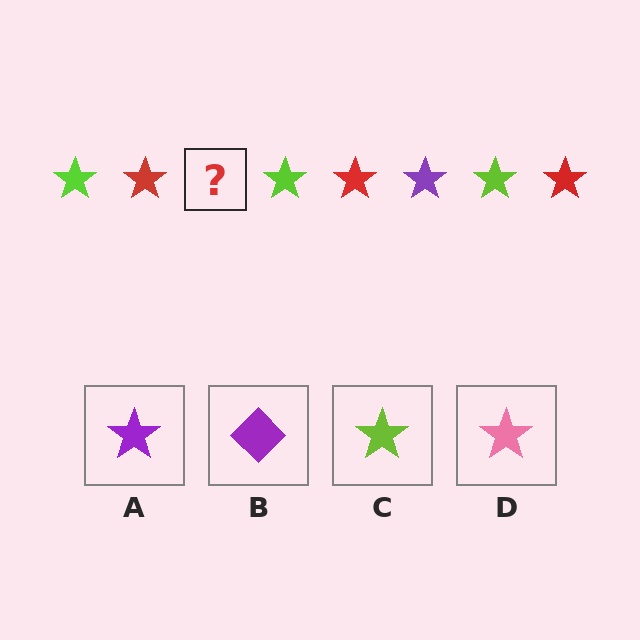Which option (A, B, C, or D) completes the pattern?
A.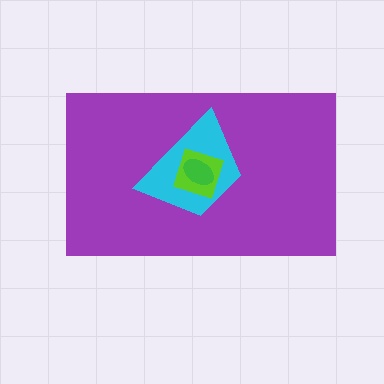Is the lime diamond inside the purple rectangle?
Yes.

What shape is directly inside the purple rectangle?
The cyan trapezoid.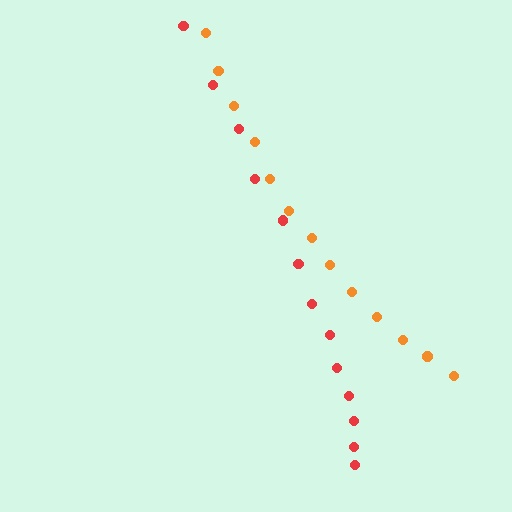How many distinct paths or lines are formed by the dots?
There are 2 distinct paths.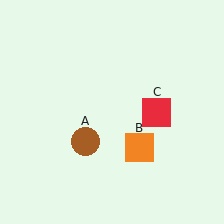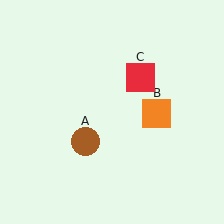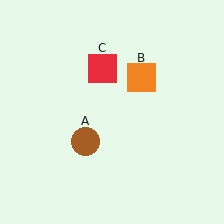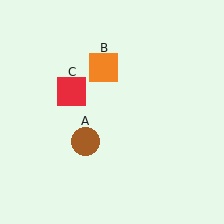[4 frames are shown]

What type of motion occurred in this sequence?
The orange square (object B), red square (object C) rotated counterclockwise around the center of the scene.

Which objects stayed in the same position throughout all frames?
Brown circle (object A) remained stationary.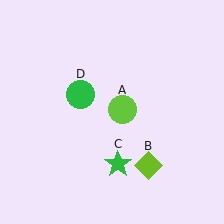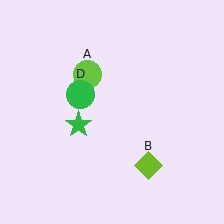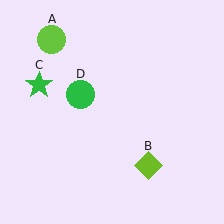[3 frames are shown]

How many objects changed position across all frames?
2 objects changed position: lime circle (object A), green star (object C).